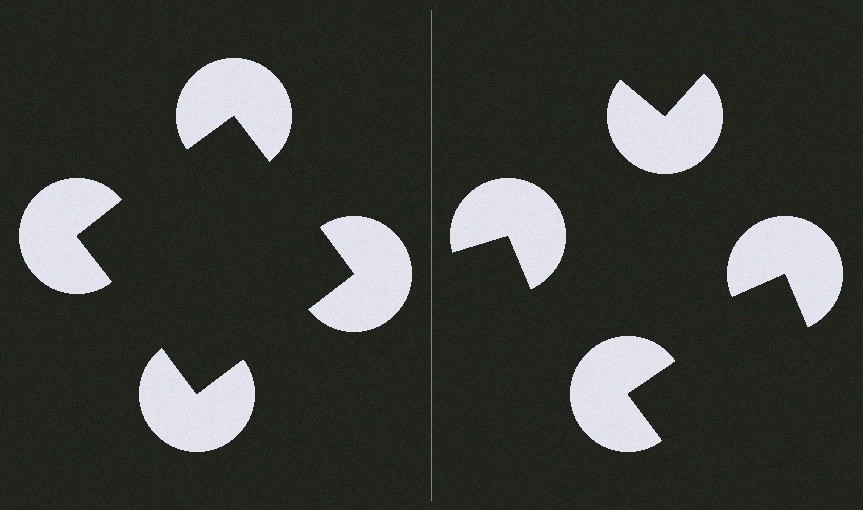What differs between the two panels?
The pac-man discs are positioned identically on both sides; only the wedge orientations differ. On the left they align to a square; on the right they are misaligned.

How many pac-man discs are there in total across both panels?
8 — 4 on each side.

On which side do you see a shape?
An illusory square appears on the left side. On the right side the wedge cuts are rotated, so no coherent shape forms.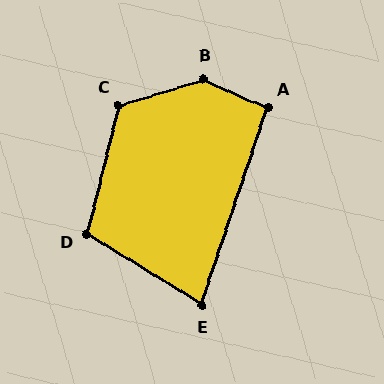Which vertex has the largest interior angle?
B, at approximately 139 degrees.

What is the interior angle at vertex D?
Approximately 108 degrees (obtuse).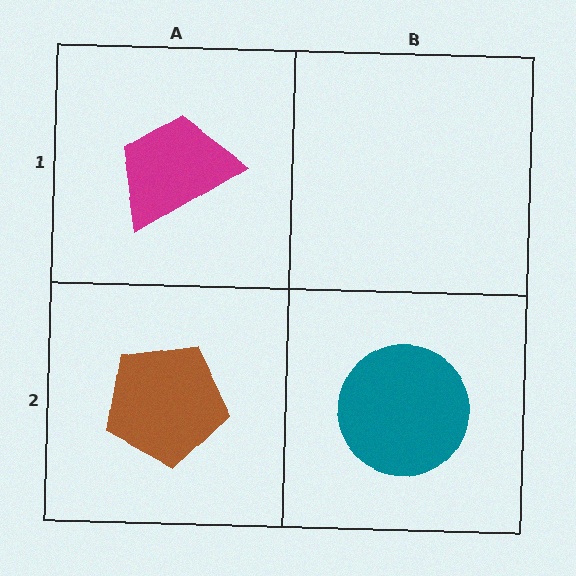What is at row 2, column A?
A brown pentagon.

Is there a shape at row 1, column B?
No, that cell is empty.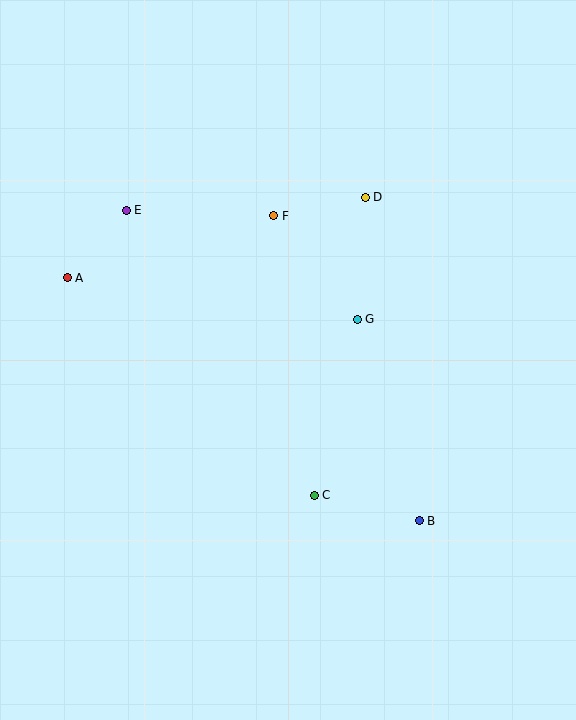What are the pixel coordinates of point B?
Point B is at (419, 521).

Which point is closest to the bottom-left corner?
Point C is closest to the bottom-left corner.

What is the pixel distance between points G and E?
The distance between G and E is 256 pixels.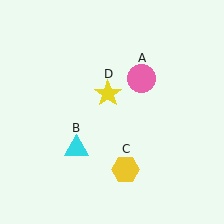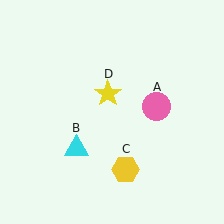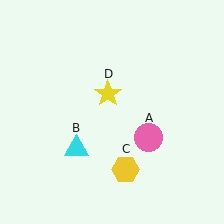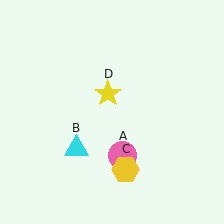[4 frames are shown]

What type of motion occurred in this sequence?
The pink circle (object A) rotated clockwise around the center of the scene.